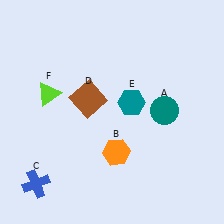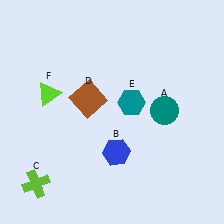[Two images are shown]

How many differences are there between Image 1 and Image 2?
There are 2 differences between the two images.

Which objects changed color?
B changed from orange to blue. C changed from blue to lime.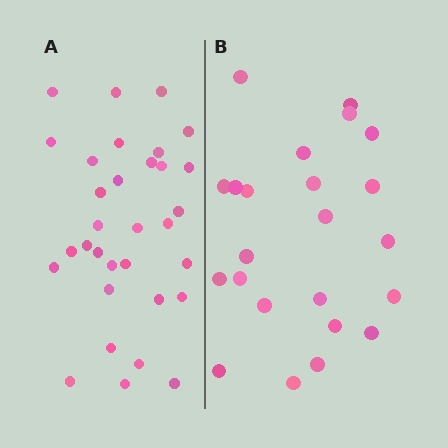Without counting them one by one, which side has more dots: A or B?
Region A (the left region) has more dots.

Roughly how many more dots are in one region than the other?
Region A has roughly 8 or so more dots than region B.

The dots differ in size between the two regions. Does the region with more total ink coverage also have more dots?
No. Region B has more total ink coverage because its dots are larger, but region A actually contains more individual dots. Total area can be misleading — the number of items is what matters here.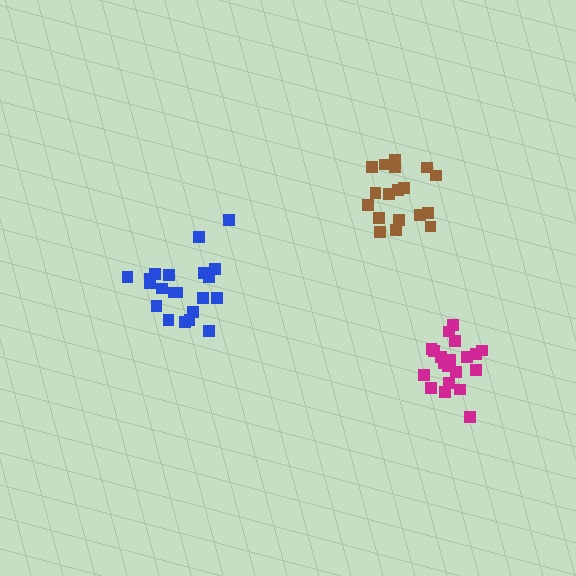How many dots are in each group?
Group 1: 21 dots, Group 2: 20 dots, Group 3: 18 dots (59 total).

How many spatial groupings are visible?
There are 3 spatial groupings.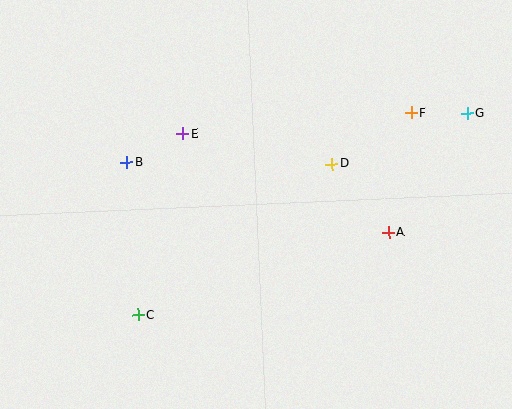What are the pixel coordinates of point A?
Point A is at (388, 232).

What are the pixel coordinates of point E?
Point E is at (183, 134).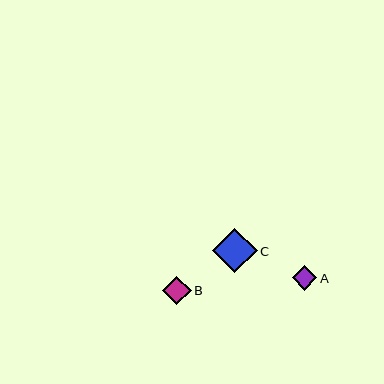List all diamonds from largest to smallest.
From largest to smallest: C, B, A.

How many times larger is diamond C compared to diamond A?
Diamond C is approximately 1.8 times the size of diamond A.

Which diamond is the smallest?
Diamond A is the smallest with a size of approximately 24 pixels.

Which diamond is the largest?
Diamond C is the largest with a size of approximately 44 pixels.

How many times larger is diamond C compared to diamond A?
Diamond C is approximately 1.8 times the size of diamond A.